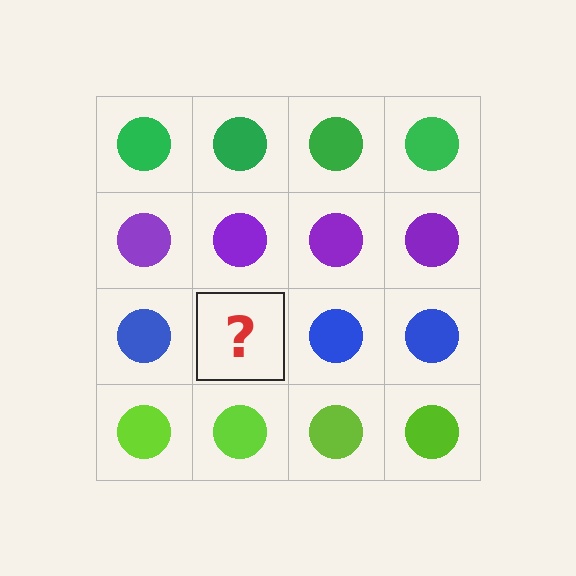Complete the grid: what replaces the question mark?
The question mark should be replaced with a blue circle.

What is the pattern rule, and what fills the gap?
The rule is that each row has a consistent color. The gap should be filled with a blue circle.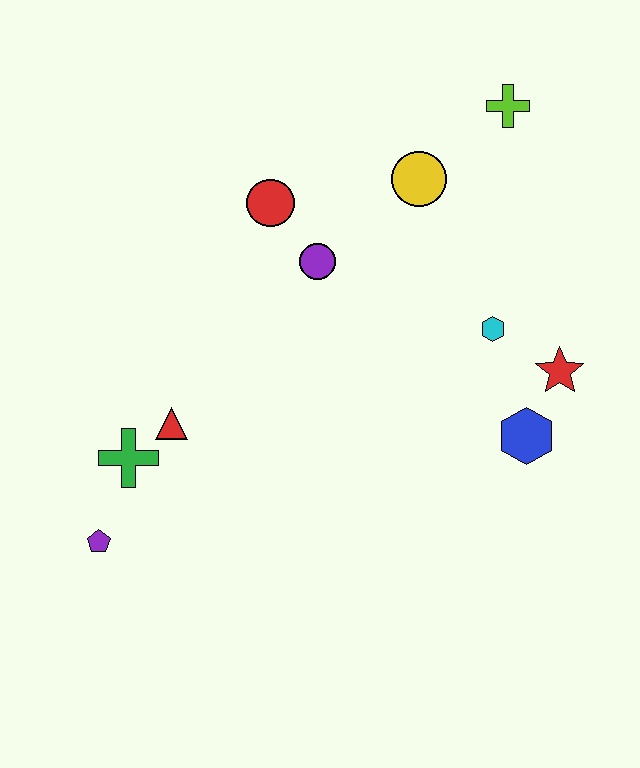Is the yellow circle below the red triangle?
No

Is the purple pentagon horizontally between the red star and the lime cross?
No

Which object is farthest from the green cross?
The lime cross is farthest from the green cross.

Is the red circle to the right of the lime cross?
No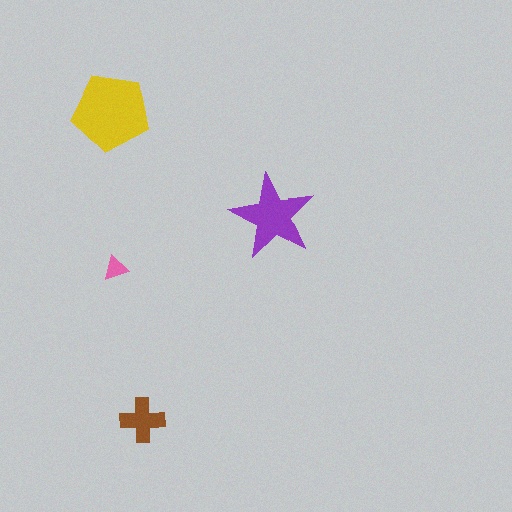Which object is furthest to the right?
The purple star is rightmost.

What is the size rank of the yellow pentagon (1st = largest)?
1st.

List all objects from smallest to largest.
The pink triangle, the brown cross, the purple star, the yellow pentagon.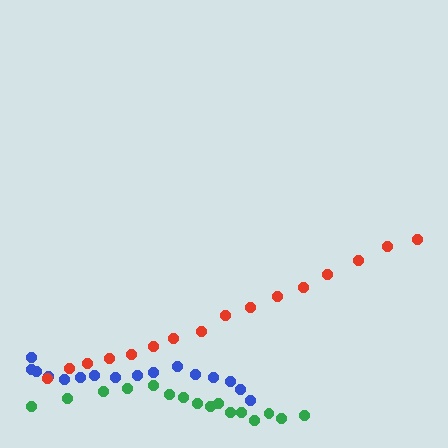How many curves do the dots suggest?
There are 3 distinct paths.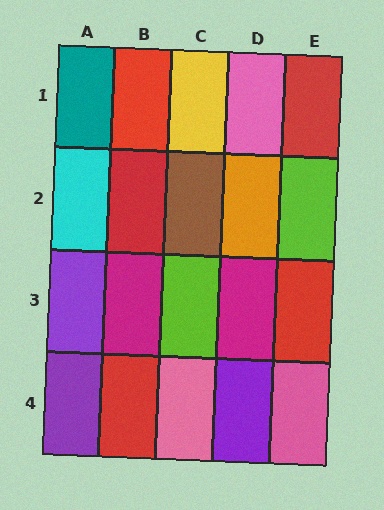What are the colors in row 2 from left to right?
Cyan, red, brown, orange, lime.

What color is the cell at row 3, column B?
Magenta.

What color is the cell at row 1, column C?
Yellow.